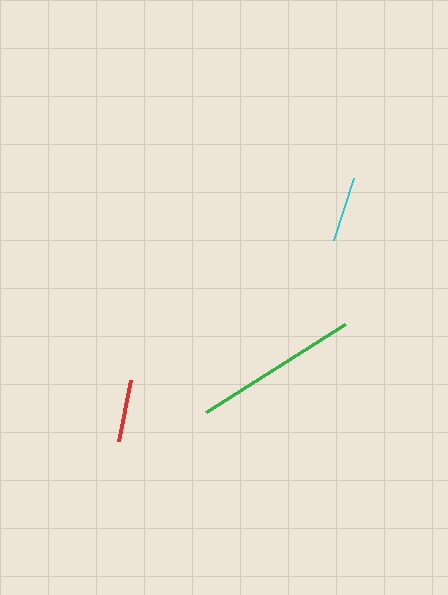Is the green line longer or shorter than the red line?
The green line is longer than the red line.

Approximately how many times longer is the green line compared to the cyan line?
The green line is approximately 2.5 times the length of the cyan line.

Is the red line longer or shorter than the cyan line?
The cyan line is longer than the red line.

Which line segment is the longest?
The green line is the longest at approximately 164 pixels.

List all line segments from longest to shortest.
From longest to shortest: green, cyan, red.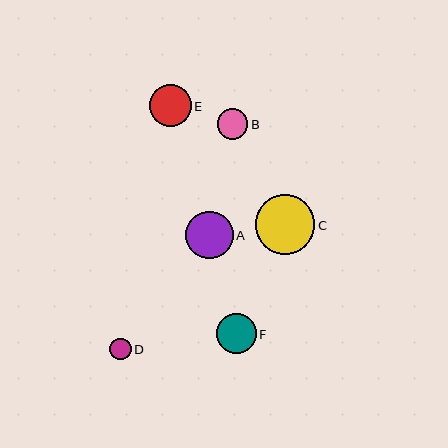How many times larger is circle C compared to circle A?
Circle C is approximately 1.3 times the size of circle A.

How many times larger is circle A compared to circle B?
Circle A is approximately 1.6 times the size of circle B.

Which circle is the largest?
Circle C is the largest with a size of approximately 60 pixels.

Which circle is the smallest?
Circle D is the smallest with a size of approximately 21 pixels.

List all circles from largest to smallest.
From largest to smallest: C, A, E, F, B, D.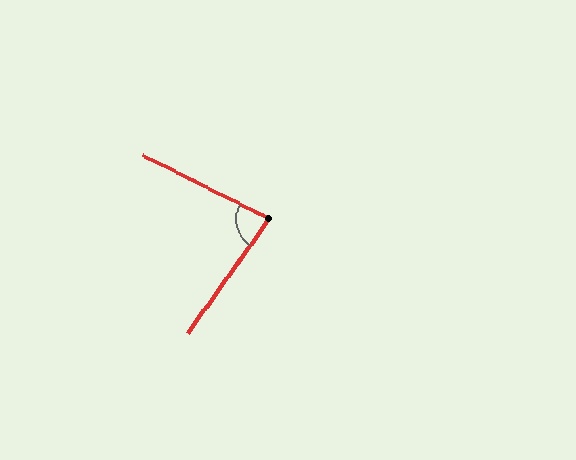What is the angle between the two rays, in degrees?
Approximately 81 degrees.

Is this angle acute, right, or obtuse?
It is acute.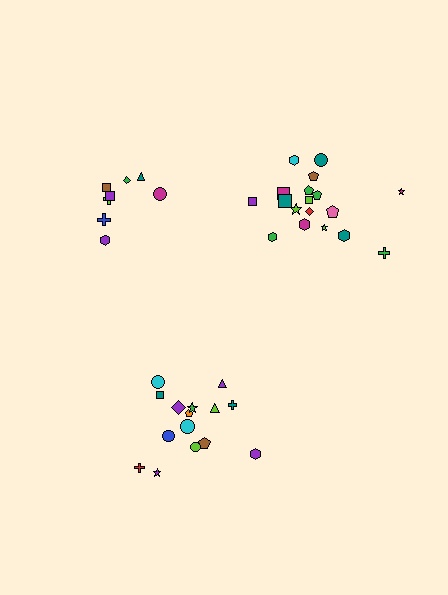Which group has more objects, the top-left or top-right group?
The top-right group.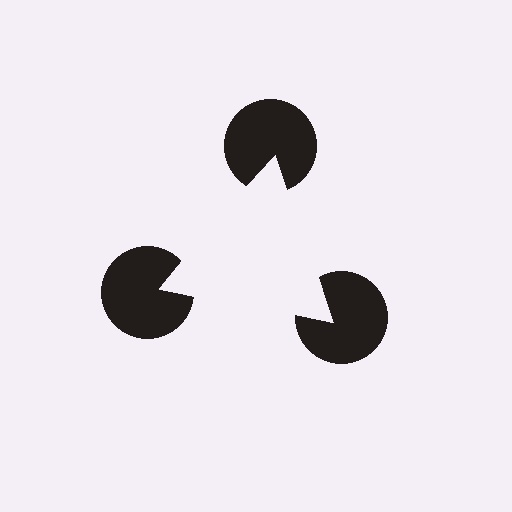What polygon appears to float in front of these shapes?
An illusory triangle — its edges are inferred from the aligned wedge cuts in the pac-man discs, not physically drawn.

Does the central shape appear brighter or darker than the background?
It typically appears slightly brighter than the background, even though no actual brightness change is drawn.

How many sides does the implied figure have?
3 sides.